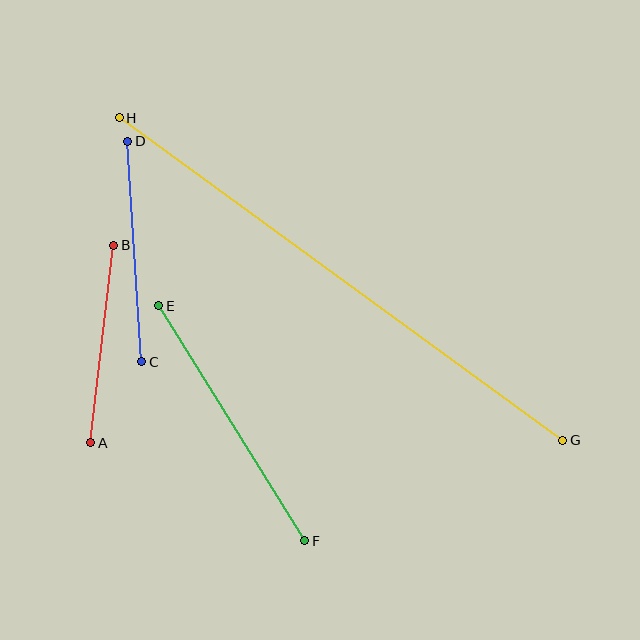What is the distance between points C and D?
The distance is approximately 221 pixels.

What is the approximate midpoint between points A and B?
The midpoint is at approximately (102, 344) pixels.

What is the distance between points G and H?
The distance is approximately 548 pixels.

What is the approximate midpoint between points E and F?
The midpoint is at approximately (232, 423) pixels.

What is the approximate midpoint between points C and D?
The midpoint is at approximately (135, 251) pixels.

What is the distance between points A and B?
The distance is approximately 199 pixels.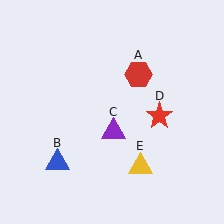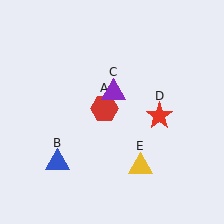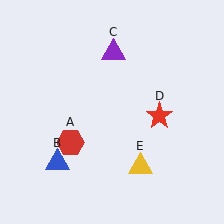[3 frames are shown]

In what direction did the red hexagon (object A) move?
The red hexagon (object A) moved down and to the left.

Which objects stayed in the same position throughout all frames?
Blue triangle (object B) and red star (object D) and yellow triangle (object E) remained stationary.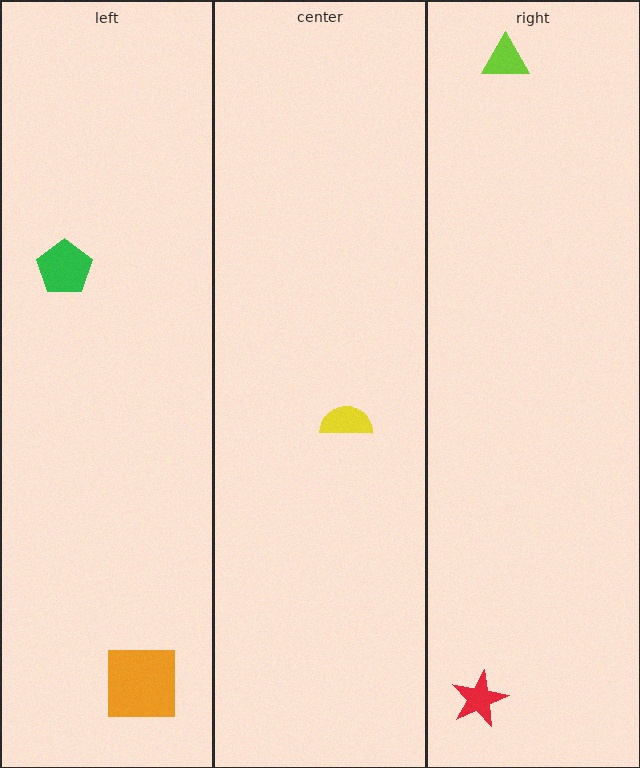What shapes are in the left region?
The green pentagon, the orange square.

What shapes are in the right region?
The lime triangle, the red star.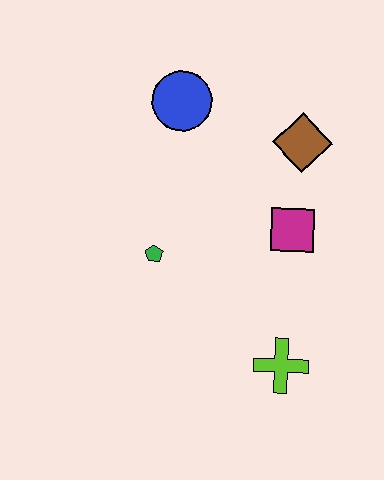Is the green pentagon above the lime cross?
Yes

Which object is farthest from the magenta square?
The blue circle is farthest from the magenta square.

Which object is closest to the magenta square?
The brown diamond is closest to the magenta square.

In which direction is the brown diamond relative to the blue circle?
The brown diamond is to the right of the blue circle.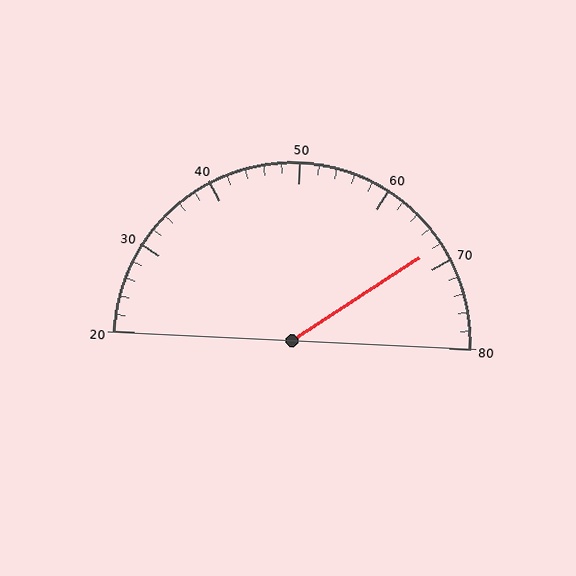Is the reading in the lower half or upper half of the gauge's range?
The reading is in the upper half of the range (20 to 80).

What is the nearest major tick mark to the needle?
The nearest major tick mark is 70.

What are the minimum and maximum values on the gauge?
The gauge ranges from 20 to 80.